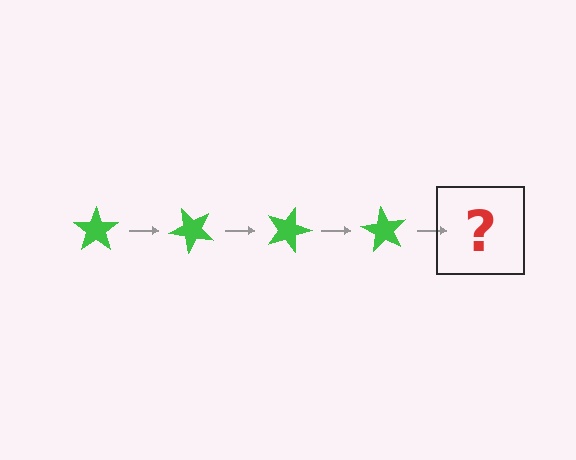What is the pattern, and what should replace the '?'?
The pattern is that the star rotates 45 degrees each step. The '?' should be a green star rotated 180 degrees.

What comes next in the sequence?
The next element should be a green star rotated 180 degrees.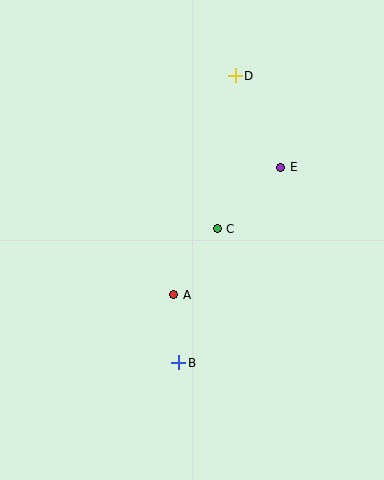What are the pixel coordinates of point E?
Point E is at (281, 167).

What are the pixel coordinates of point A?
Point A is at (174, 295).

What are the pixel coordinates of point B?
Point B is at (179, 363).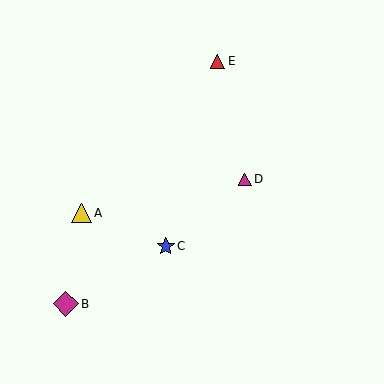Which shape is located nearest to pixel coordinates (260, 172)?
The magenta triangle (labeled D) at (245, 179) is nearest to that location.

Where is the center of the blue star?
The center of the blue star is at (166, 246).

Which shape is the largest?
The magenta diamond (labeled B) is the largest.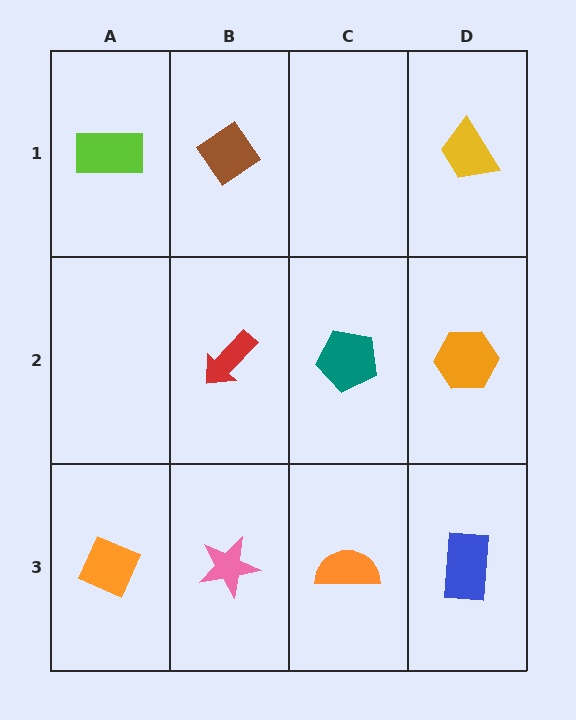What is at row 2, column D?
An orange hexagon.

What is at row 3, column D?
A blue rectangle.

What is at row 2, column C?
A teal pentagon.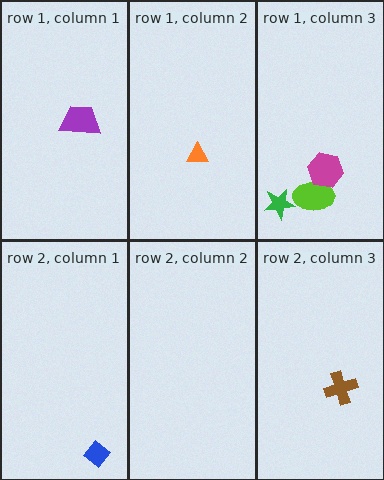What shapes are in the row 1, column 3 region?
The lime ellipse, the magenta hexagon, the green star.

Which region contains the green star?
The row 1, column 3 region.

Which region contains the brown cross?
The row 2, column 3 region.